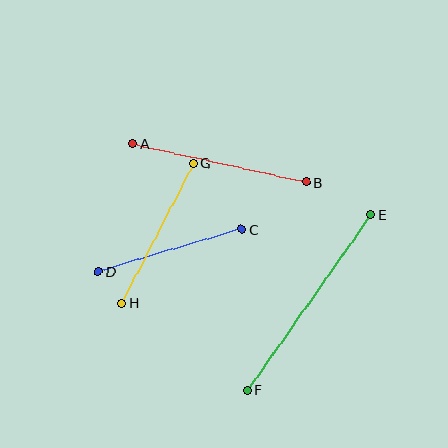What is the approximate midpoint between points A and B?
The midpoint is at approximately (220, 163) pixels.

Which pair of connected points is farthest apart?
Points E and F are farthest apart.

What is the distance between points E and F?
The distance is approximately 215 pixels.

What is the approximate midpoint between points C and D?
The midpoint is at approximately (170, 250) pixels.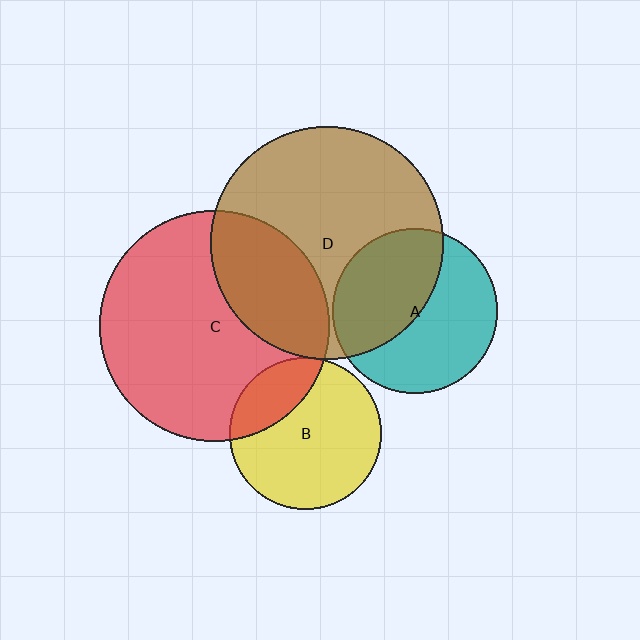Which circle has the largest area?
Circle D (brown).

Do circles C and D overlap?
Yes.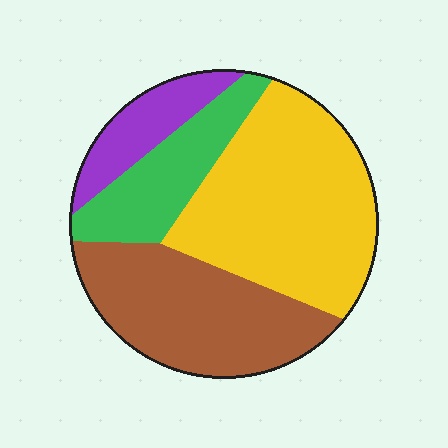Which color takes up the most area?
Yellow, at roughly 40%.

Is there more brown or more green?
Brown.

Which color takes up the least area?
Purple, at roughly 10%.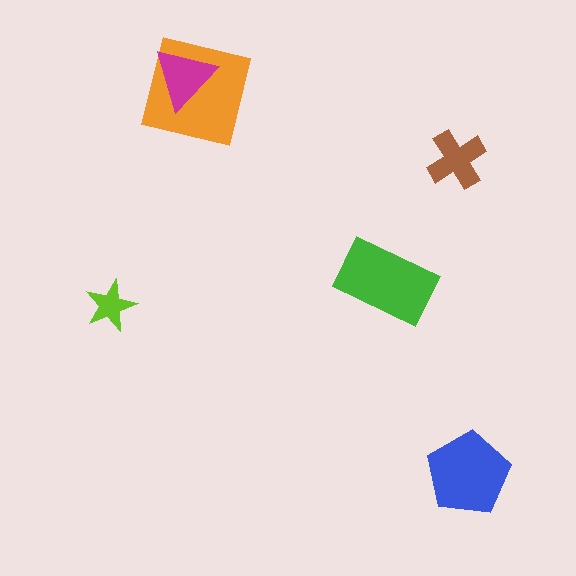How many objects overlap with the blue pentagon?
0 objects overlap with the blue pentagon.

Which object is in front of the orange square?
The magenta triangle is in front of the orange square.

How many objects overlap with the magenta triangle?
1 object overlaps with the magenta triangle.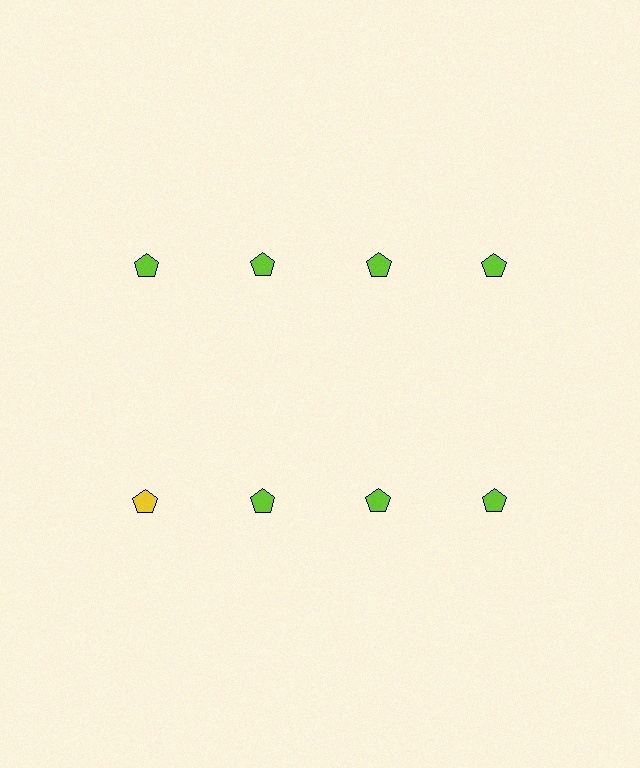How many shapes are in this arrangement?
There are 8 shapes arranged in a grid pattern.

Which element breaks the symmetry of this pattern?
The yellow pentagon in the second row, leftmost column breaks the symmetry. All other shapes are lime pentagons.